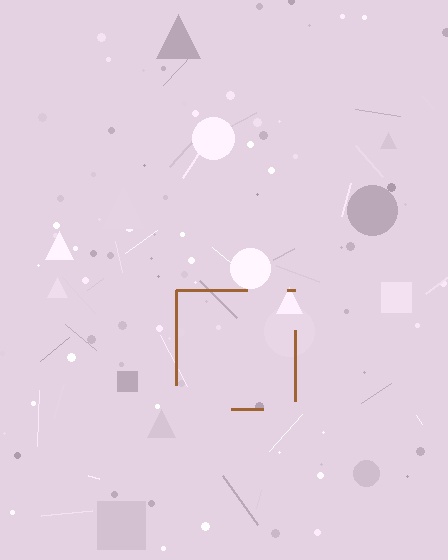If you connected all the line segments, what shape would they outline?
They would outline a square.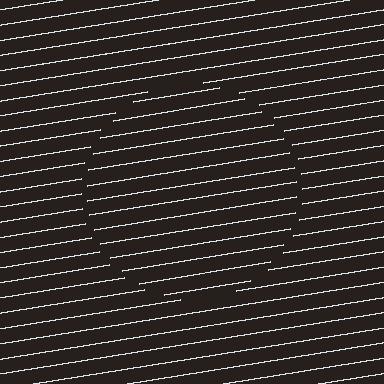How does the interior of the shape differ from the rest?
The interior of the shape contains the same grating, shifted by half a period — the contour is defined by the phase discontinuity where line-ends from the inner and outer gratings abut.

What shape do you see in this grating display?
An illusory circle. The interior of the shape contains the same grating, shifted by half a period — the contour is defined by the phase discontinuity where line-ends from the inner and outer gratings abut.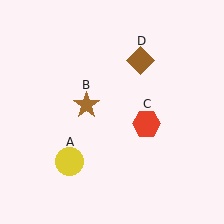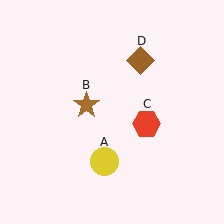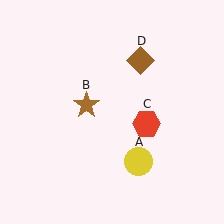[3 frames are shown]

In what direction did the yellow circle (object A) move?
The yellow circle (object A) moved right.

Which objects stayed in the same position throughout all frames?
Brown star (object B) and red hexagon (object C) and brown diamond (object D) remained stationary.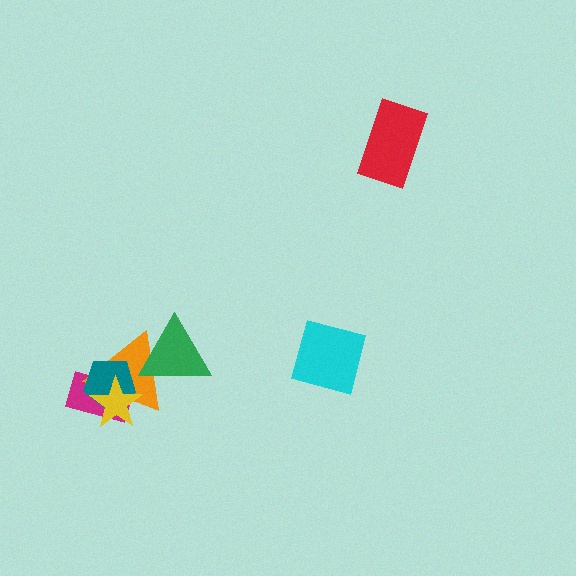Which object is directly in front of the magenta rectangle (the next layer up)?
The orange triangle is directly in front of the magenta rectangle.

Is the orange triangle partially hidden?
Yes, it is partially covered by another shape.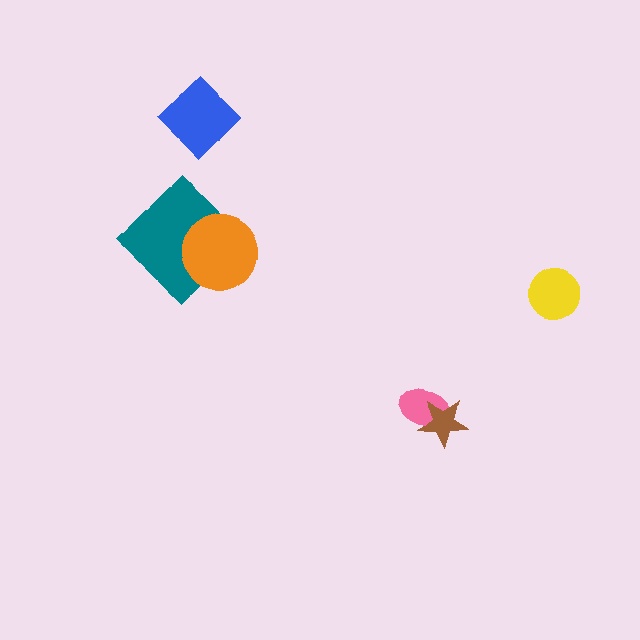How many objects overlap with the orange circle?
1 object overlaps with the orange circle.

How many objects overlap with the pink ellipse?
1 object overlaps with the pink ellipse.